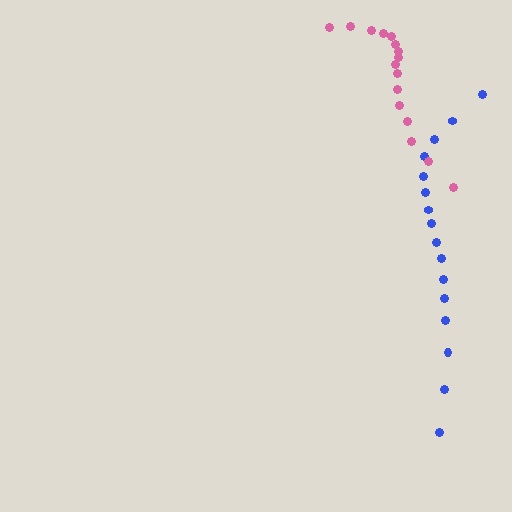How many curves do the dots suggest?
There are 2 distinct paths.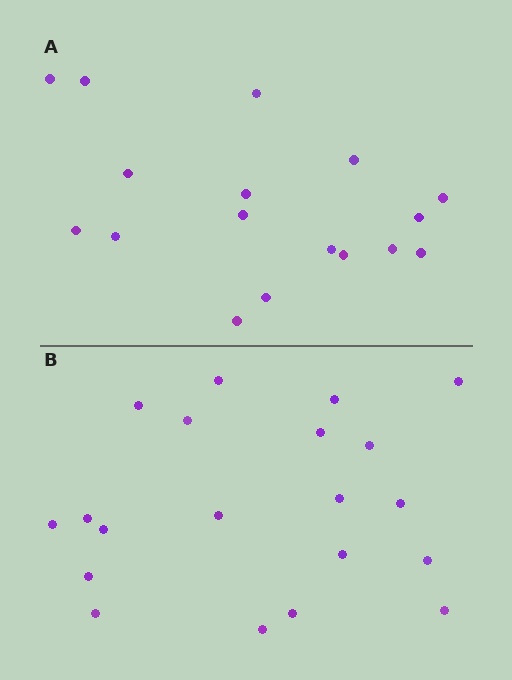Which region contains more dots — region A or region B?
Region B (the bottom region) has more dots.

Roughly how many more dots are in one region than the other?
Region B has just a few more — roughly 2 or 3 more dots than region A.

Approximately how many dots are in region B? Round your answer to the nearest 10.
About 20 dots.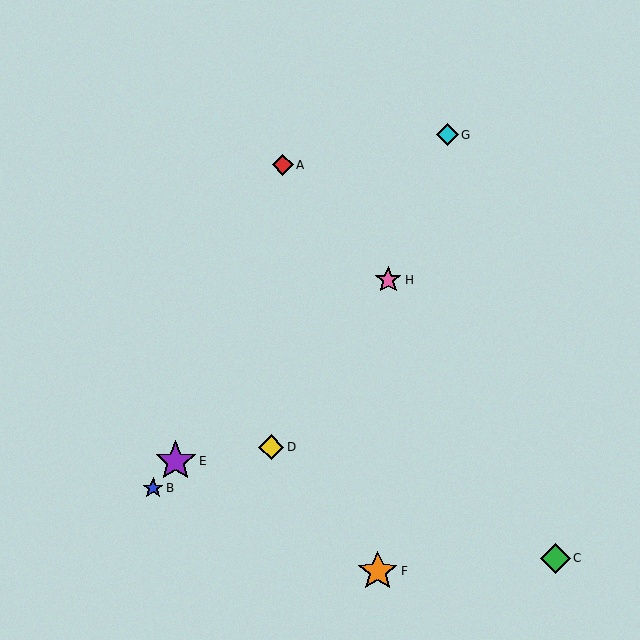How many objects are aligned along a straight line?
3 objects (B, E, G) are aligned along a straight line.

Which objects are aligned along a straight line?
Objects B, E, G are aligned along a straight line.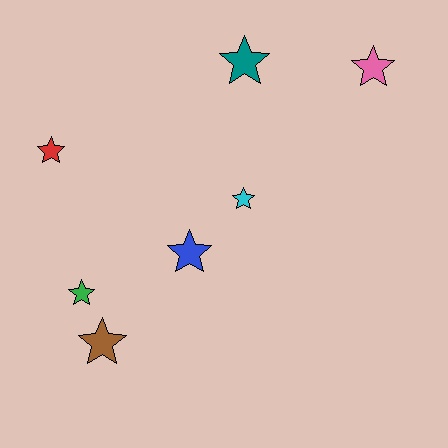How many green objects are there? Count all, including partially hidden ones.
There is 1 green object.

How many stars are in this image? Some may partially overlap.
There are 7 stars.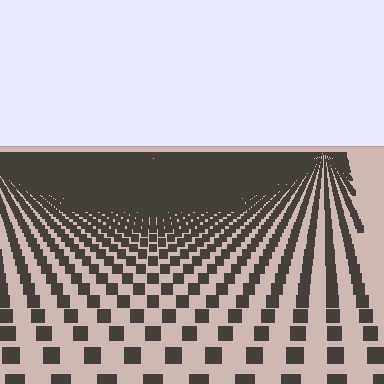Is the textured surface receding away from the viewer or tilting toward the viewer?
The surface is receding away from the viewer. Texture elements get smaller and denser toward the top.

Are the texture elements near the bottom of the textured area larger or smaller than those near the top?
Larger. Near the bottom, elements are closer to the viewer and appear at a bigger on-screen size.